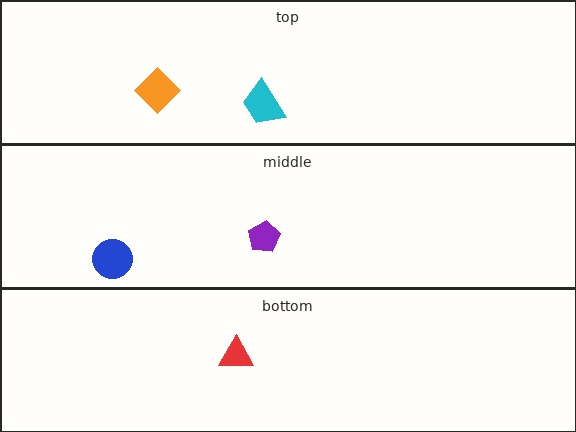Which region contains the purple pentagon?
The middle region.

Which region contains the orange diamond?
The top region.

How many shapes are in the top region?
2.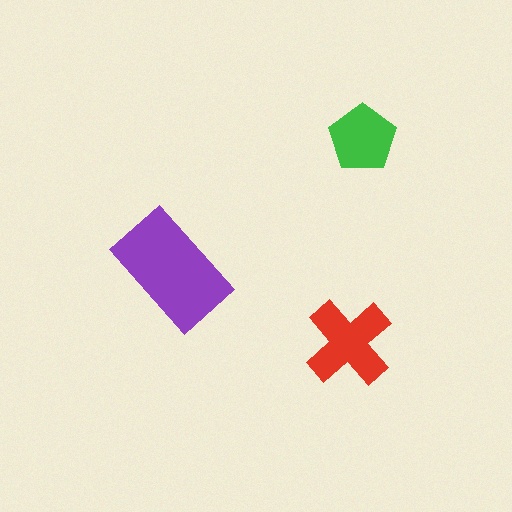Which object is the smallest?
The green pentagon.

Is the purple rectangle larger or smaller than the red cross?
Larger.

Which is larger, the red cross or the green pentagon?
The red cross.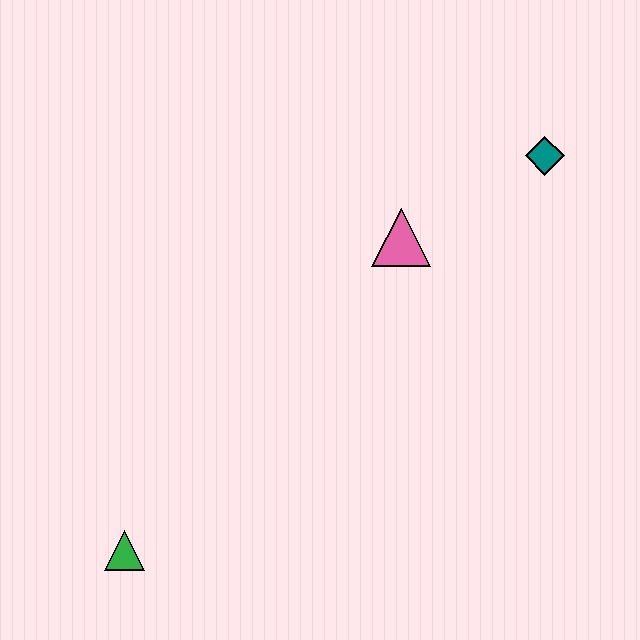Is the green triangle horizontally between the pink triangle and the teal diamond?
No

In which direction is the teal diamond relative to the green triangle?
The teal diamond is to the right of the green triangle.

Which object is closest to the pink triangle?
The teal diamond is closest to the pink triangle.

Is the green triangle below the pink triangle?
Yes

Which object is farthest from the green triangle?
The teal diamond is farthest from the green triangle.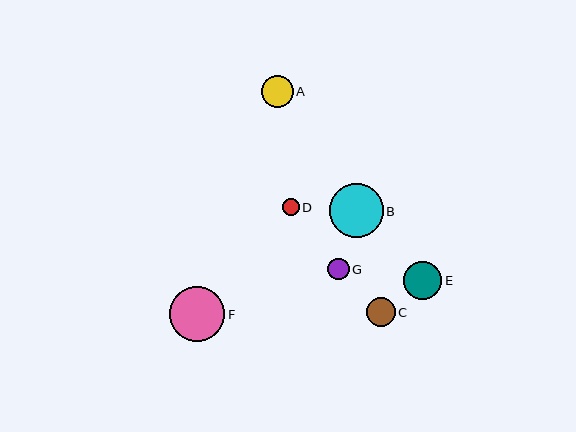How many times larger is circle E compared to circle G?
Circle E is approximately 1.8 times the size of circle G.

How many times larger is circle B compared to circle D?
Circle B is approximately 3.2 times the size of circle D.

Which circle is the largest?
Circle F is the largest with a size of approximately 55 pixels.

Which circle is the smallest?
Circle D is the smallest with a size of approximately 17 pixels.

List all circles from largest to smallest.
From largest to smallest: F, B, E, A, C, G, D.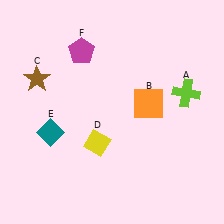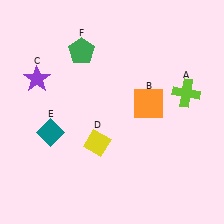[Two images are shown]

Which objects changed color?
C changed from brown to purple. F changed from magenta to green.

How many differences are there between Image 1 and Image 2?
There are 2 differences between the two images.